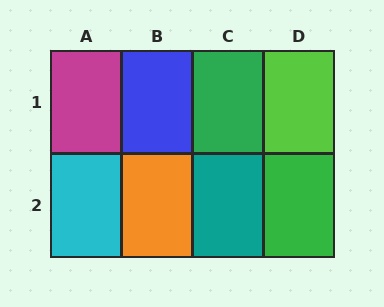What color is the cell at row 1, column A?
Magenta.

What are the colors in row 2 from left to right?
Cyan, orange, teal, green.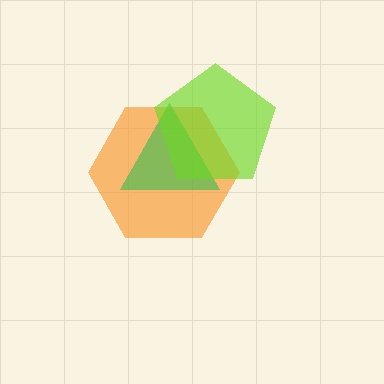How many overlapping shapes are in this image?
There are 3 overlapping shapes in the image.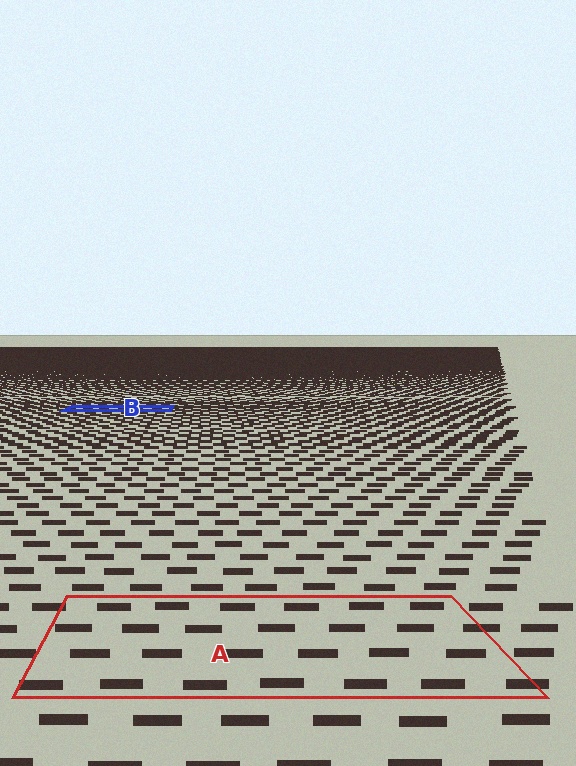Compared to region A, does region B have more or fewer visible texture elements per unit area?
Region B has more texture elements per unit area — they are packed more densely because it is farther away.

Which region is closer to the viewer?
Region A is closer. The texture elements there are larger and more spread out.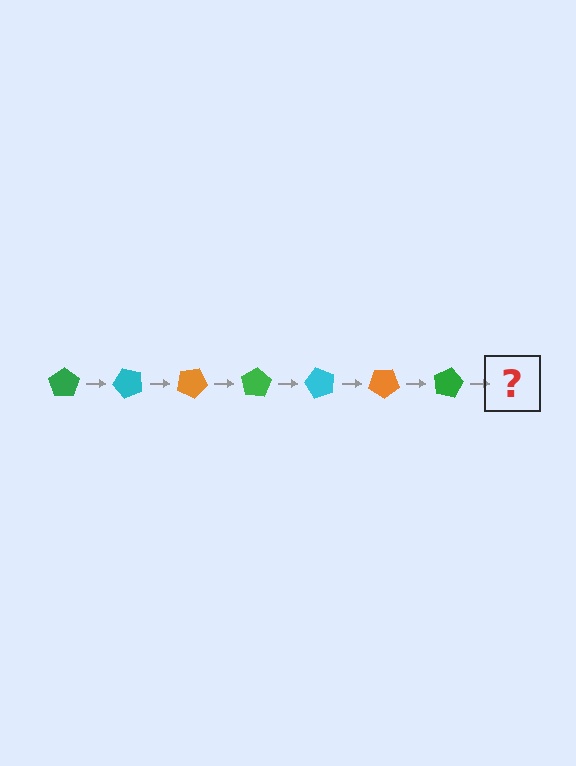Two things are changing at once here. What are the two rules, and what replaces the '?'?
The two rules are that it rotates 50 degrees each step and the color cycles through green, cyan, and orange. The '?' should be a cyan pentagon, rotated 350 degrees from the start.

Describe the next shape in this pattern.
It should be a cyan pentagon, rotated 350 degrees from the start.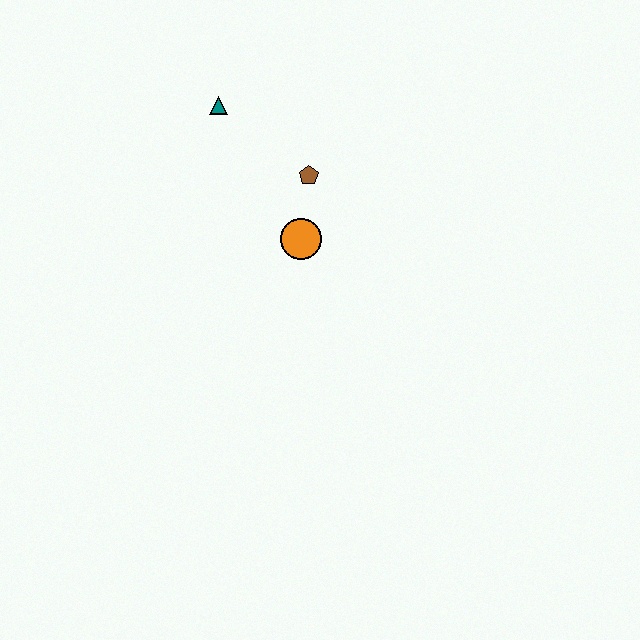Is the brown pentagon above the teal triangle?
No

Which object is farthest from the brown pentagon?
The teal triangle is farthest from the brown pentagon.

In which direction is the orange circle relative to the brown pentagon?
The orange circle is below the brown pentagon.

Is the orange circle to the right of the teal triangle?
Yes